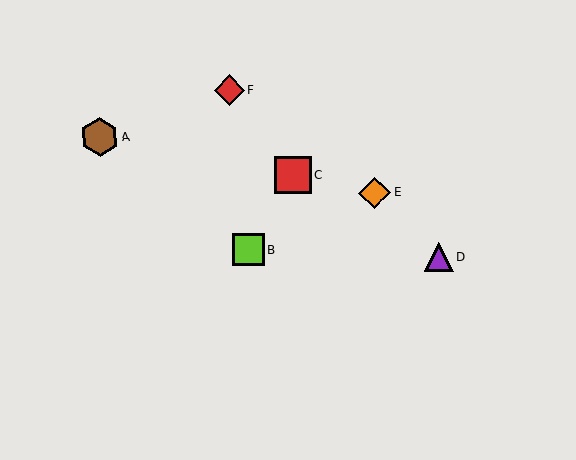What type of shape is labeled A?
Shape A is a brown hexagon.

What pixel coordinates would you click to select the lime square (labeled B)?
Click at (248, 250) to select the lime square B.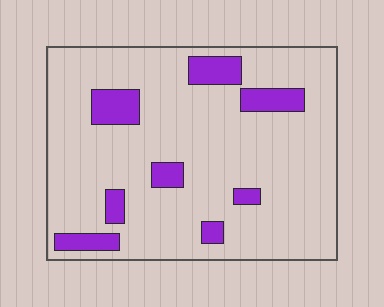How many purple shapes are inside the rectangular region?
8.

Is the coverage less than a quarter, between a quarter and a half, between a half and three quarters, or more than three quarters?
Less than a quarter.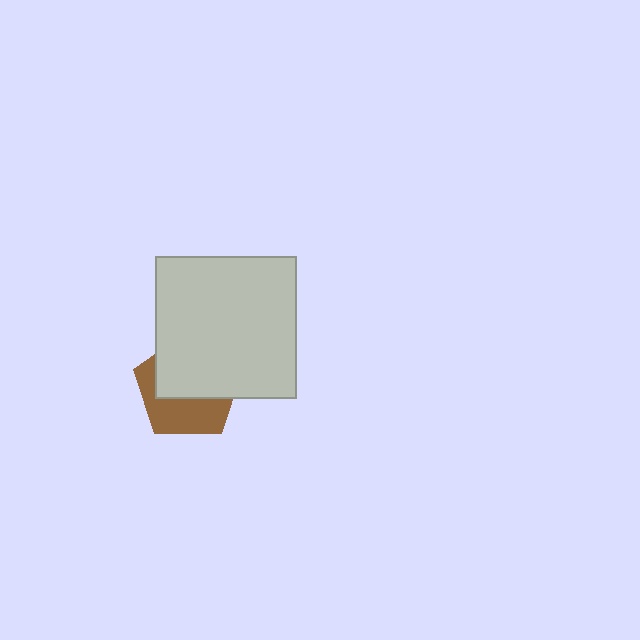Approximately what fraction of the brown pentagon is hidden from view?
Roughly 57% of the brown pentagon is hidden behind the light gray square.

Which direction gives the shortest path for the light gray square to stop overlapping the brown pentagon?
Moving up gives the shortest separation.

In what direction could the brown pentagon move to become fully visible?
The brown pentagon could move down. That would shift it out from behind the light gray square entirely.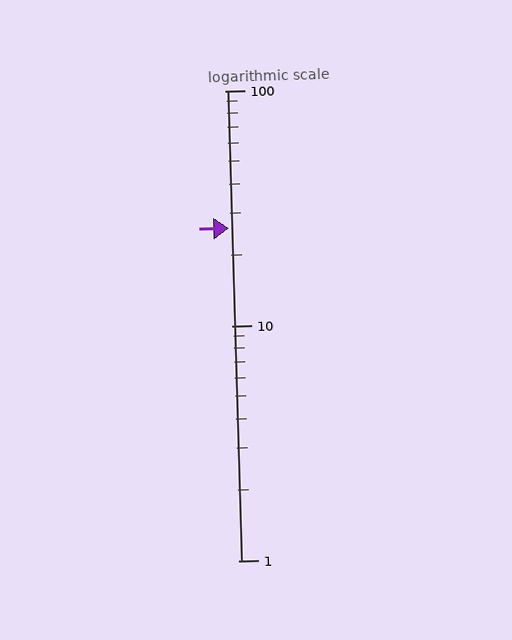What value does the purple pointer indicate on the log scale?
The pointer indicates approximately 26.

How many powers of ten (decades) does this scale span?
The scale spans 2 decades, from 1 to 100.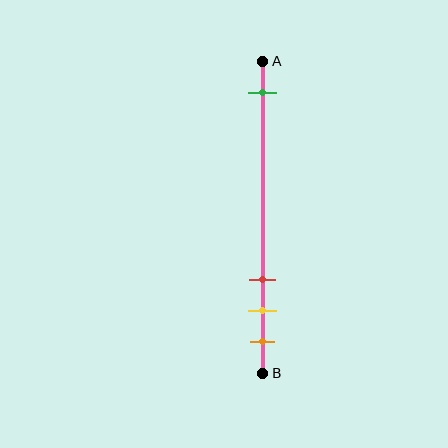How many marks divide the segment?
There are 4 marks dividing the segment.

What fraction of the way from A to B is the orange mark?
The orange mark is approximately 90% (0.9) of the way from A to B.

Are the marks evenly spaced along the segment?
No, the marks are not evenly spaced.